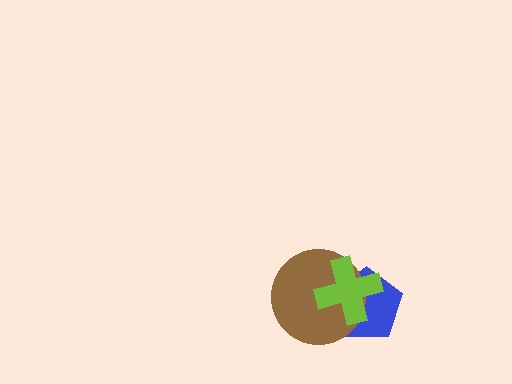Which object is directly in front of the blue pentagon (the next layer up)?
The brown circle is directly in front of the blue pentagon.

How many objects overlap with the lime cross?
2 objects overlap with the lime cross.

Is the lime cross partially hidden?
No, no other shape covers it.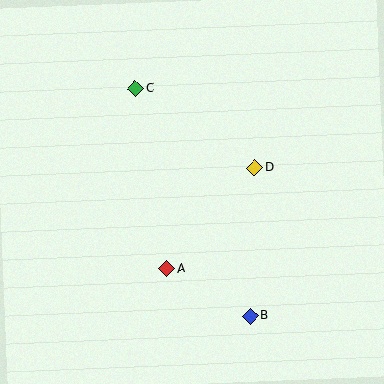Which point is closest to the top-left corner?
Point C is closest to the top-left corner.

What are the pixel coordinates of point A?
Point A is at (167, 269).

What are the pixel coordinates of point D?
Point D is at (255, 168).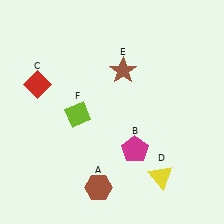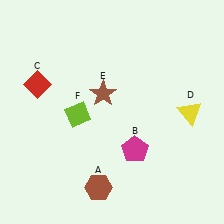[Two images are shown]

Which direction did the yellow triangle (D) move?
The yellow triangle (D) moved up.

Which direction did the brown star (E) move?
The brown star (E) moved down.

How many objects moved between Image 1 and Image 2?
2 objects moved between the two images.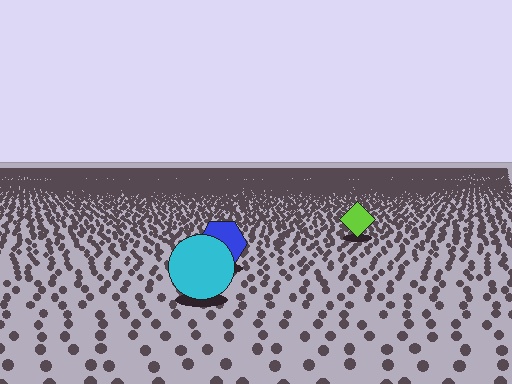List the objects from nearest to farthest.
From nearest to farthest: the cyan circle, the blue hexagon, the lime diamond.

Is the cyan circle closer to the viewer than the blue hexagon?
Yes. The cyan circle is closer — you can tell from the texture gradient: the ground texture is coarser near it.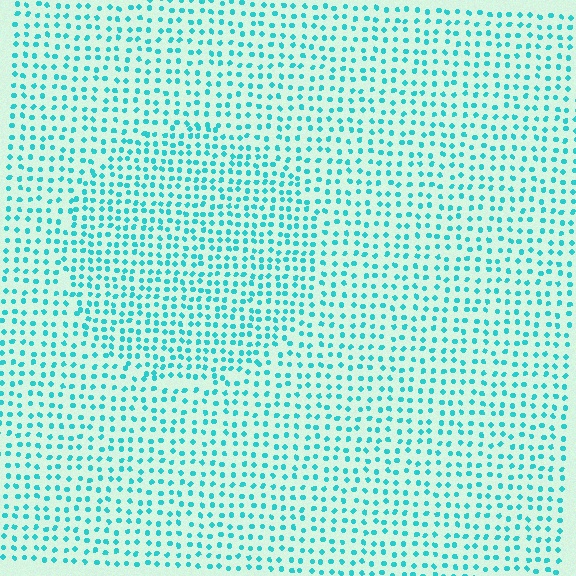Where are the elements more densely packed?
The elements are more densely packed inside the circle boundary.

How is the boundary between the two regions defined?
The boundary is defined by a change in element density (approximately 1.4x ratio). All elements are the same color, size, and shape.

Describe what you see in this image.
The image contains small cyan elements arranged at two different densities. A circle-shaped region is visible where the elements are more densely packed than the surrounding area.